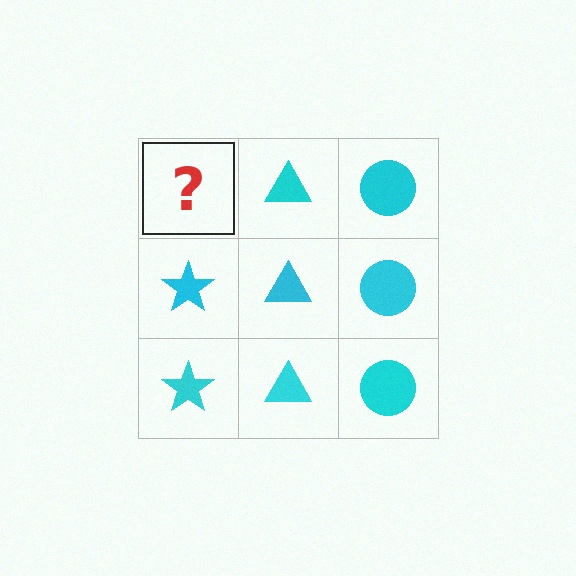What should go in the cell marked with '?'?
The missing cell should contain a cyan star.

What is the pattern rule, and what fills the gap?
The rule is that each column has a consistent shape. The gap should be filled with a cyan star.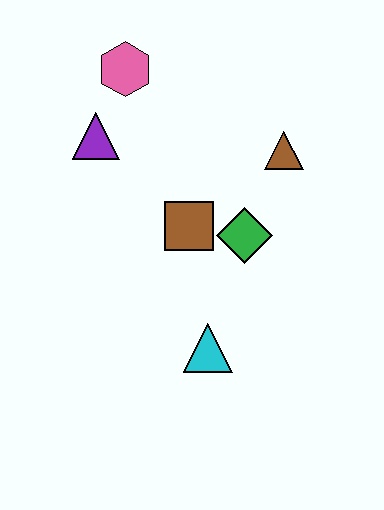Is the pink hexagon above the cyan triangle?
Yes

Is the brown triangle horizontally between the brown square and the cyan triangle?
No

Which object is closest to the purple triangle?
The pink hexagon is closest to the purple triangle.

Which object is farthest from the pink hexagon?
The cyan triangle is farthest from the pink hexagon.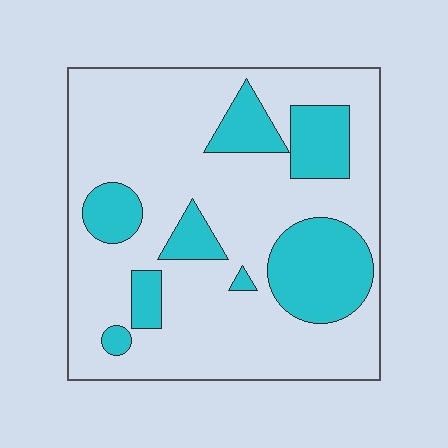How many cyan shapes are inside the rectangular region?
8.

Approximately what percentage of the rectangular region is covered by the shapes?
Approximately 25%.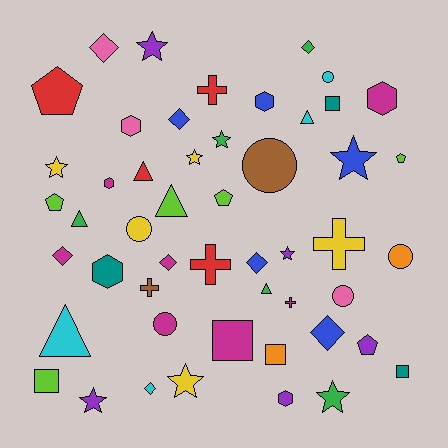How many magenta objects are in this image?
There are 7 magenta objects.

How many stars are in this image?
There are 9 stars.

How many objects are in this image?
There are 50 objects.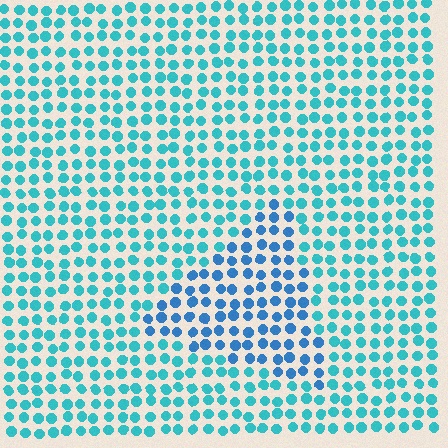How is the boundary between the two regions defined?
The boundary is defined purely by a slight shift in hue (about 28 degrees). Spacing, size, and orientation are identical on both sides.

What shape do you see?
I see a triangle.